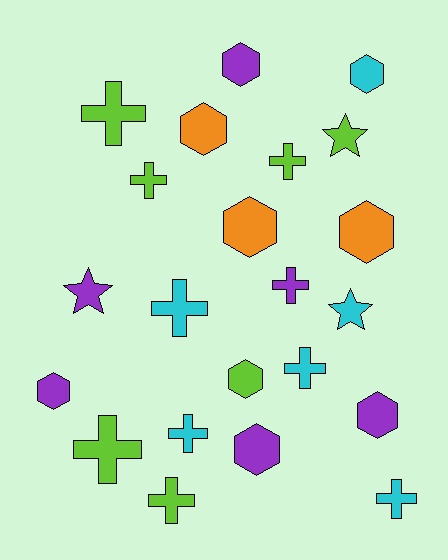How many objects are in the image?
There are 22 objects.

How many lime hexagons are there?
There is 1 lime hexagon.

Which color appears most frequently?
Lime, with 7 objects.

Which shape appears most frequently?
Cross, with 10 objects.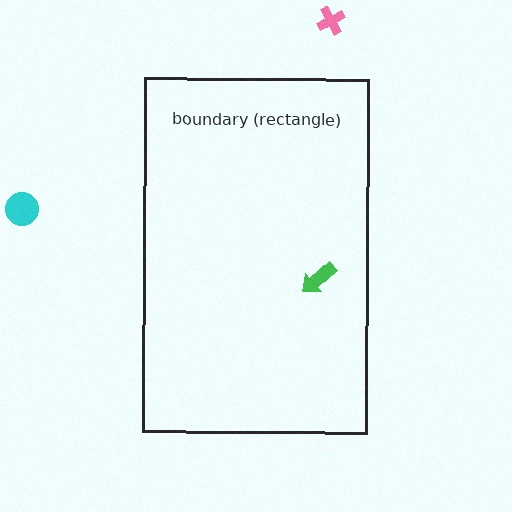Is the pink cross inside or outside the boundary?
Outside.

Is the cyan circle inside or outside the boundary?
Outside.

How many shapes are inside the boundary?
1 inside, 2 outside.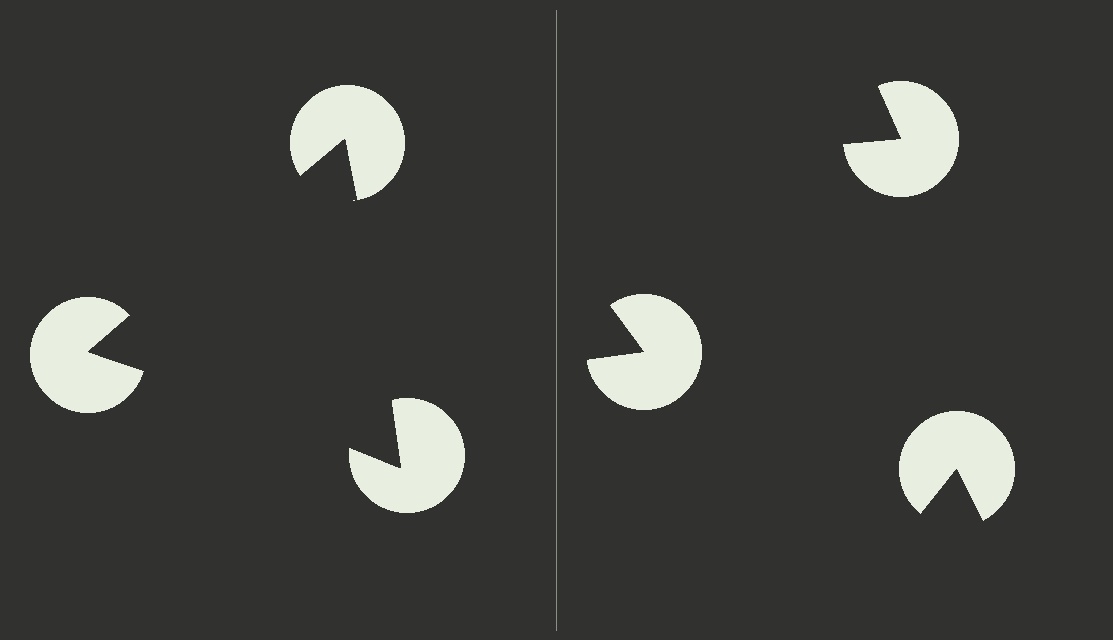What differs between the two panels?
The pac-man discs are positioned identically on both sides; only the wedge orientations differ. On the left they align to a triangle; on the right they are misaligned.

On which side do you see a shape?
An illusory triangle appears on the left side. On the right side the wedge cuts are rotated, so no coherent shape forms.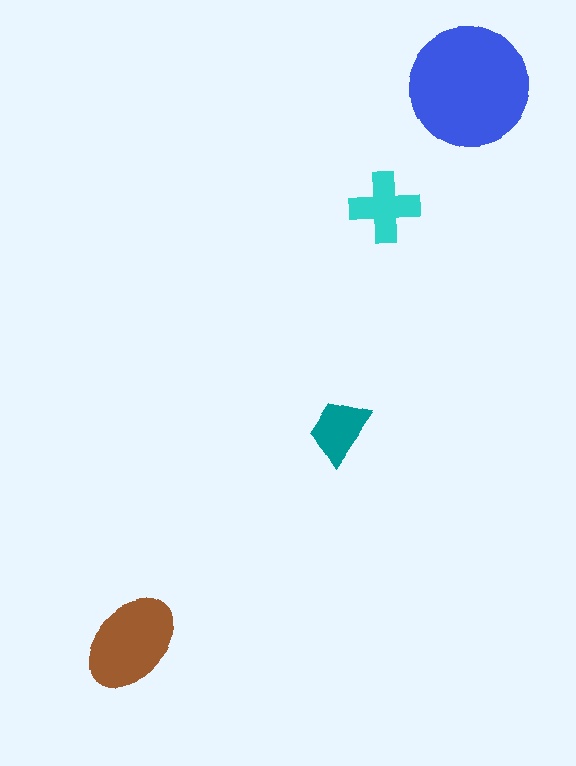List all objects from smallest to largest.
The teal trapezoid, the cyan cross, the brown ellipse, the blue circle.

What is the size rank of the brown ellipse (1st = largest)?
2nd.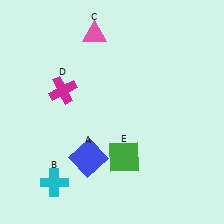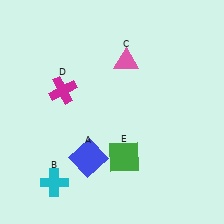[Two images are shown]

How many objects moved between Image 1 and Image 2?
1 object moved between the two images.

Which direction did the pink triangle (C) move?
The pink triangle (C) moved right.